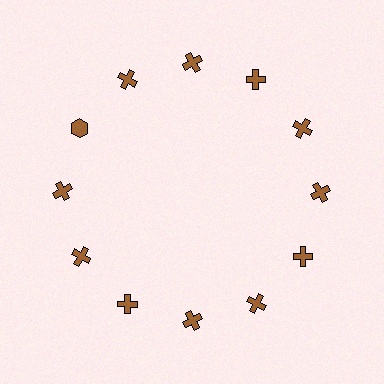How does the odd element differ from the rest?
It has a different shape: hexagon instead of cross.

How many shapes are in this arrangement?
There are 12 shapes arranged in a ring pattern.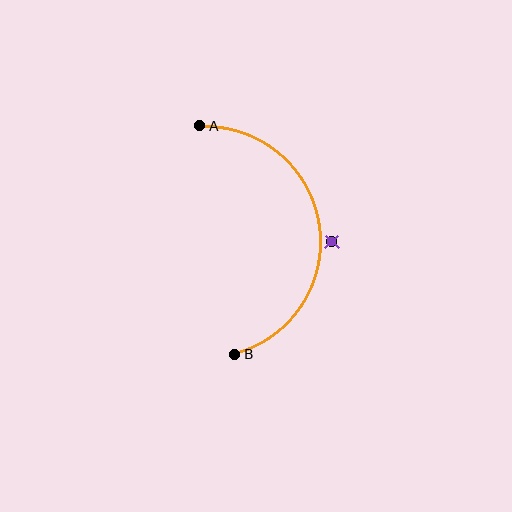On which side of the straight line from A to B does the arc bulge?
The arc bulges to the right of the straight line connecting A and B.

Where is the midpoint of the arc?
The arc midpoint is the point on the curve farthest from the straight line joining A and B. It sits to the right of that line.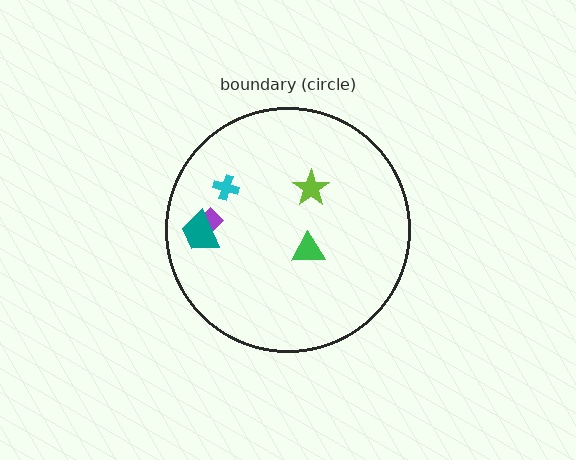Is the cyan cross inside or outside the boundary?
Inside.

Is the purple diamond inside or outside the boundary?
Inside.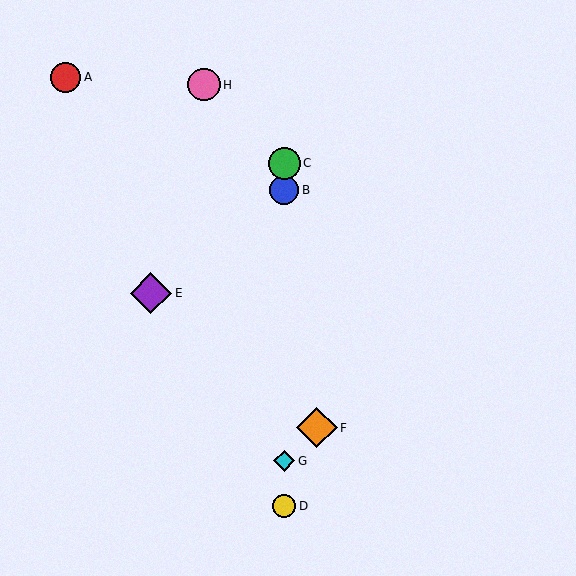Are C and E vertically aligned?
No, C is at x≈284 and E is at x≈151.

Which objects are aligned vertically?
Objects B, C, D, G are aligned vertically.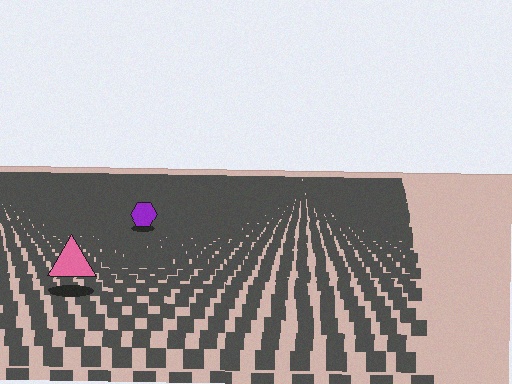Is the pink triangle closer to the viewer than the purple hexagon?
Yes. The pink triangle is closer — you can tell from the texture gradient: the ground texture is coarser near it.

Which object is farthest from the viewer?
The purple hexagon is farthest from the viewer. It appears smaller and the ground texture around it is denser.